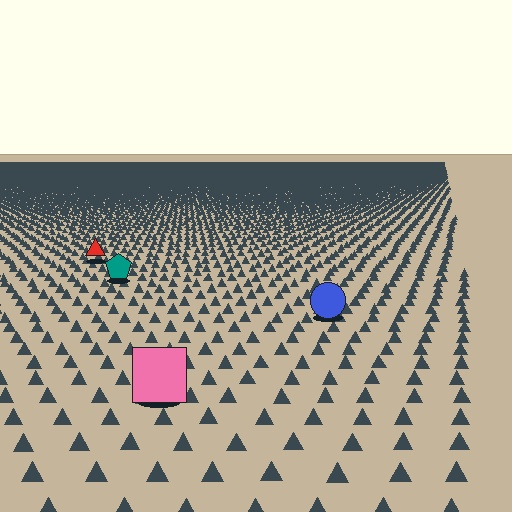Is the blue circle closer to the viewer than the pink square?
No. The pink square is closer — you can tell from the texture gradient: the ground texture is coarser near it.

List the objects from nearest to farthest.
From nearest to farthest: the pink square, the blue circle, the teal pentagon, the red triangle.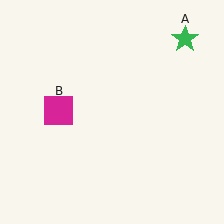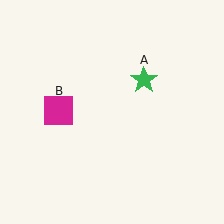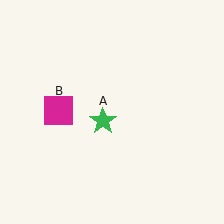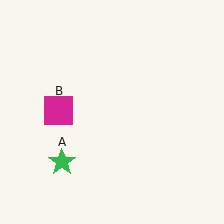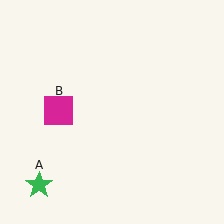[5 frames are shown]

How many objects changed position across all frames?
1 object changed position: green star (object A).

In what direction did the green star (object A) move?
The green star (object A) moved down and to the left.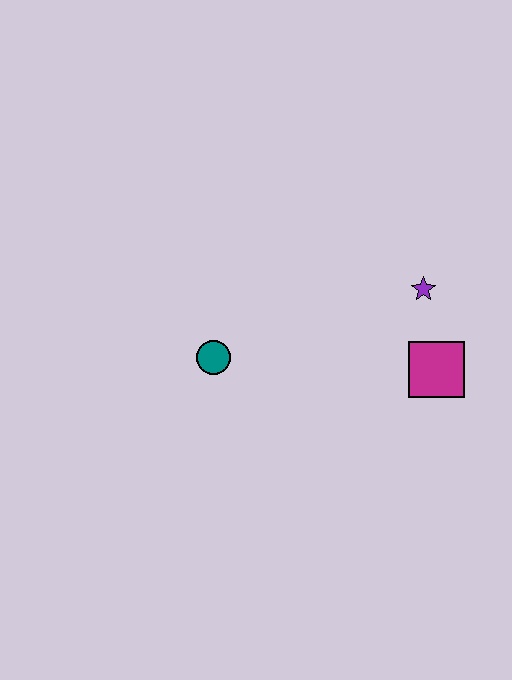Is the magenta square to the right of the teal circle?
Yes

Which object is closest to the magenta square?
The purple star is closest to the magenta square.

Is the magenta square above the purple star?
No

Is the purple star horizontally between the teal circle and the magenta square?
Yes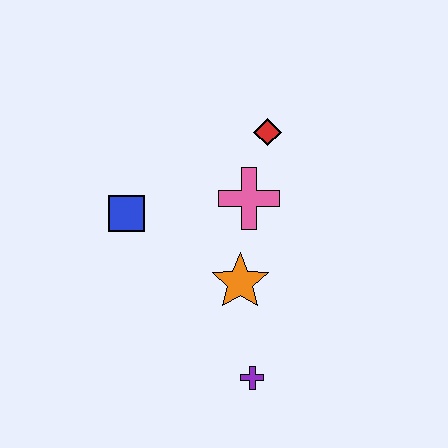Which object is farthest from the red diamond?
The purple cross is farthest from the red diamond.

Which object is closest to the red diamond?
The pink cross is closest to the red diamond.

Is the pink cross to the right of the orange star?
Yes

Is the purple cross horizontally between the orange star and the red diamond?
Yes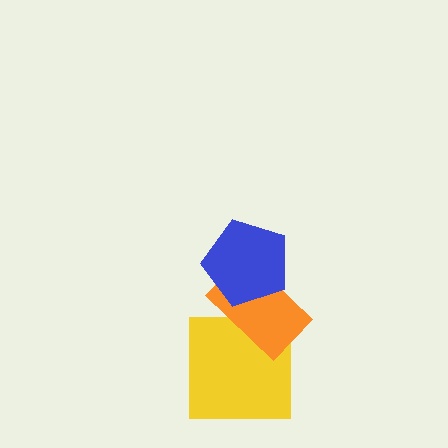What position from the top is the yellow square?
The yellow square is 3rd from the top.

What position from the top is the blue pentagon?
The blue pentagon is 1st from the top.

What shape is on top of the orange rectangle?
The blue pentagon is on top of the orange rectangle.